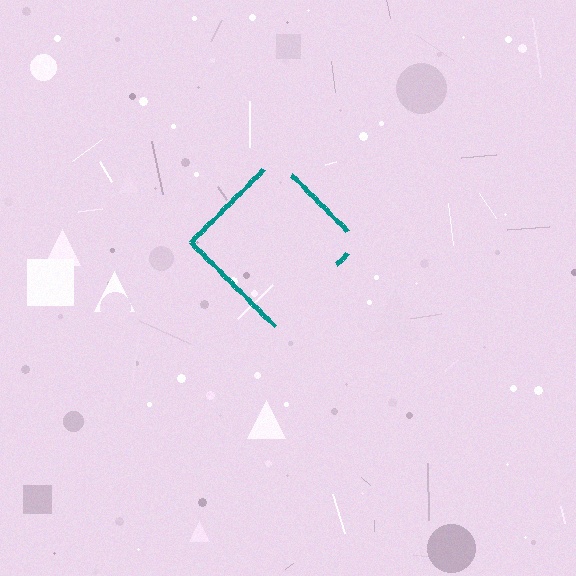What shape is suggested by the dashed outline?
The dashed outline suggests a diamond.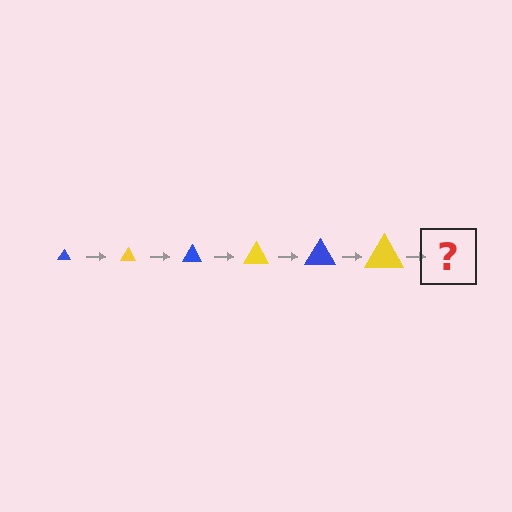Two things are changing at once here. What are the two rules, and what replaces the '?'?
The two rules are that the triangle grows larger each step and the color cycles through blue and yellow. The '?' should be a blue triangle, larger than the previous one.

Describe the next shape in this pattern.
It should be a blue triangle, larger than the previous one.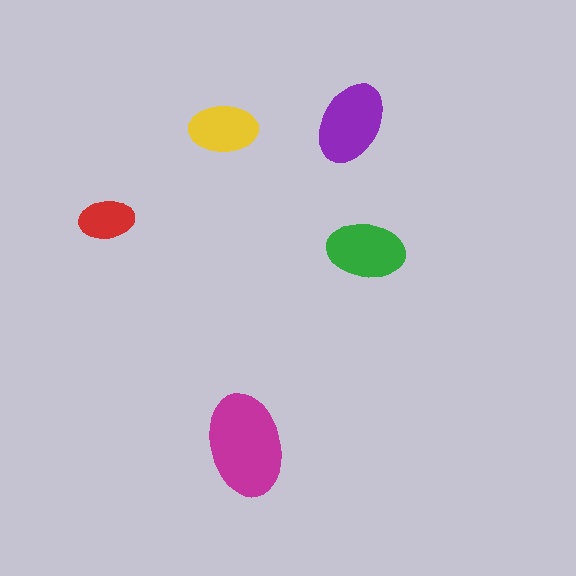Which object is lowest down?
The magenta ellipse is bottommost.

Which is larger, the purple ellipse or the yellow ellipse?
The purple one.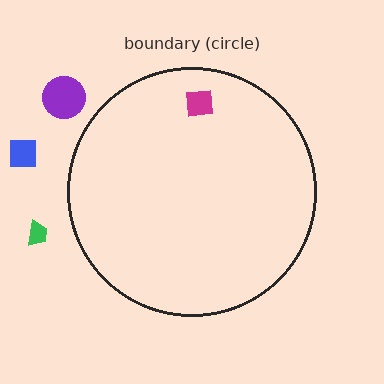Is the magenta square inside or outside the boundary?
Inside.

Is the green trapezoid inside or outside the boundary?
Outside.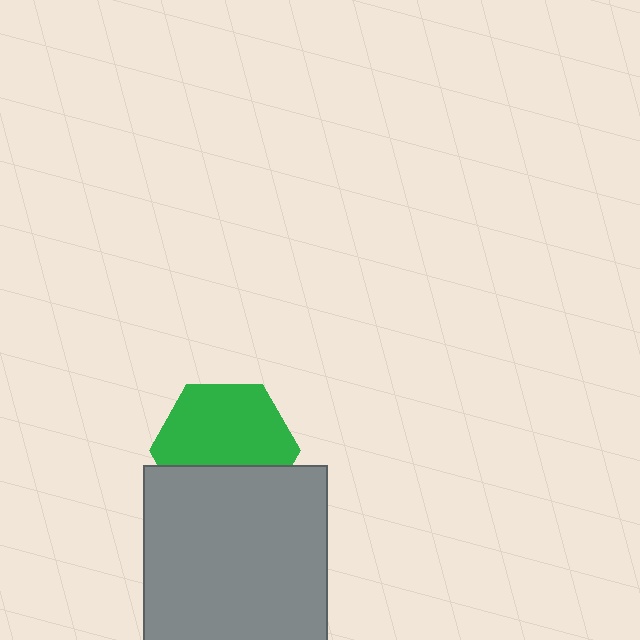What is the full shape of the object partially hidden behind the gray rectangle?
The partially hidden object is a green hexagon.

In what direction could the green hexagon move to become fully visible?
The green hexagon could move up. That would shift it out from behind the gray rectangle entirely.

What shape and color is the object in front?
The object in front is a gray rectangle.